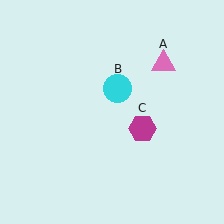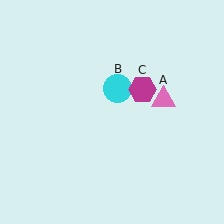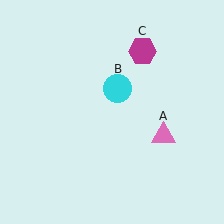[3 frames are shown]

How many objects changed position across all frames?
2 objects changed position: pink triangle (object A), magenta hexagon (object C).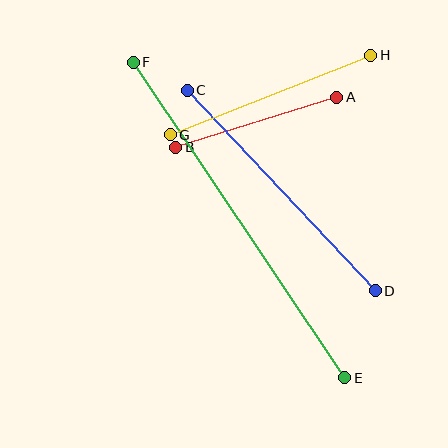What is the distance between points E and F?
The distance is approximately 380 pixels.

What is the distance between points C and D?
The distance is approximately 275 pixels.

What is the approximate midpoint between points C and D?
The midpoint is at approximately (281, 190) pixels.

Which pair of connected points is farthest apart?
Points E and F are farthest apart.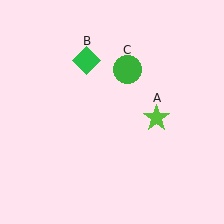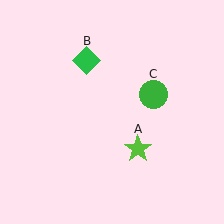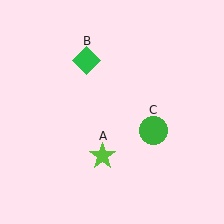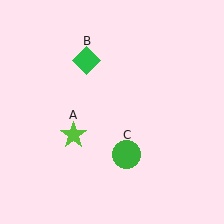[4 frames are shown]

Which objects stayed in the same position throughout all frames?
Green diamond (object B) remained stationary.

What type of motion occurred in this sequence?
The lime star (object A), green circle (object C) rotated clockwise around the center of the scene.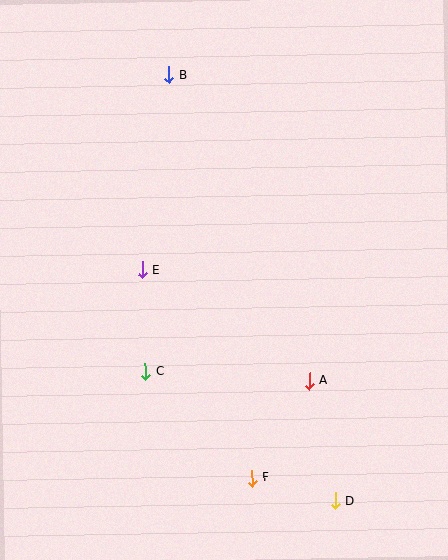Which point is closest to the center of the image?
Point E at (142, 270) is closest to the center.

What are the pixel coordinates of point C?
Point C is at (146, 371).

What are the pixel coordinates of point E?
Point E is at (142, 270).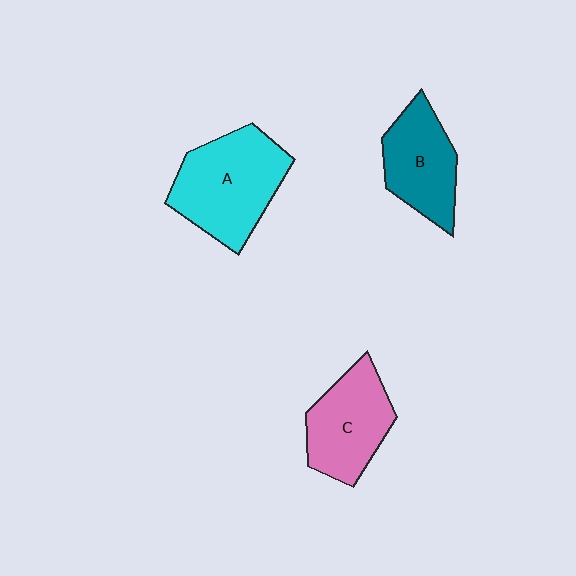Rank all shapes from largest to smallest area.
From largest to smallest: A (cyan), C (pink), B (teal).